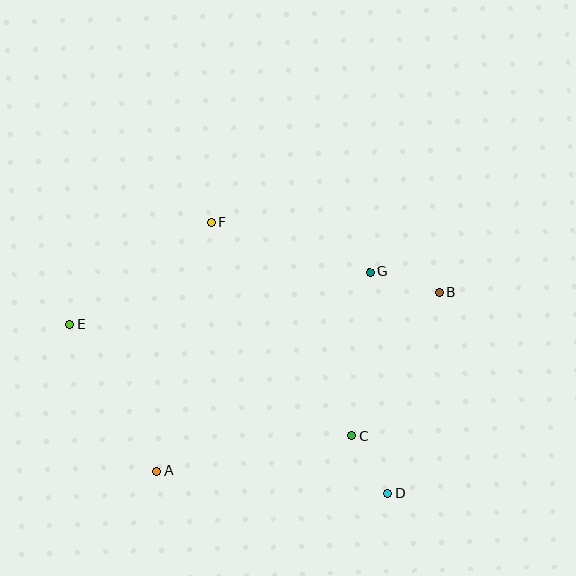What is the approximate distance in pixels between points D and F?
The distance between D and F is approximately 323 pixels.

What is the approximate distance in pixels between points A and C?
The distance between A and C is approximately 198 pixels.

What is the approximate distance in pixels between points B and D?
The distance between B and D is approximately 207 pixels.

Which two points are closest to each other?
Points C and D are closest to each other.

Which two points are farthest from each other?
Points B and E are farthest from each other.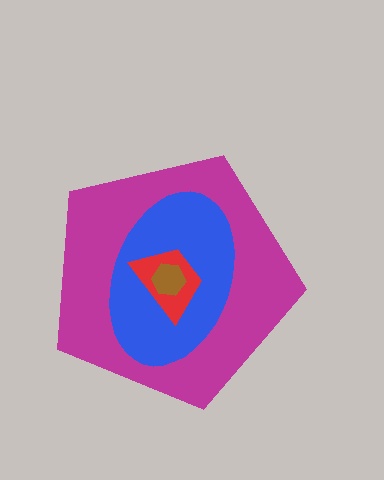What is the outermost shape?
The magenta pentagon.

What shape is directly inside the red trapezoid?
The brown hexagon.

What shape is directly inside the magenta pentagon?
The blue ellipse.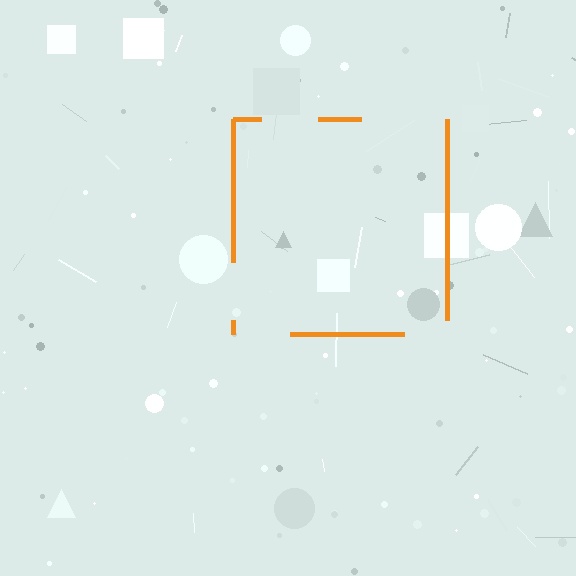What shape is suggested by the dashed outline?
The dashed outline suggests a square.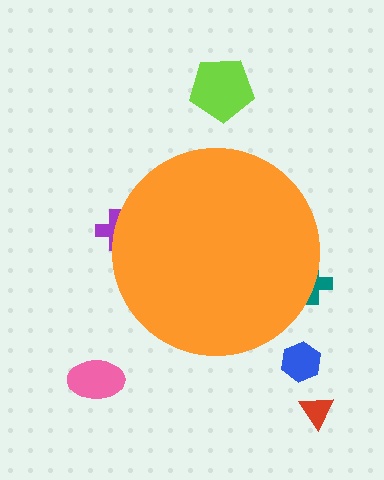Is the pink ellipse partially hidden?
No, the pink ellipse is fully visible.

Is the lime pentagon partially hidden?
No, the lime pentagon is fully visible.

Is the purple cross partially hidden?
Yes, the purple cross is partially hidden behind the orange circle.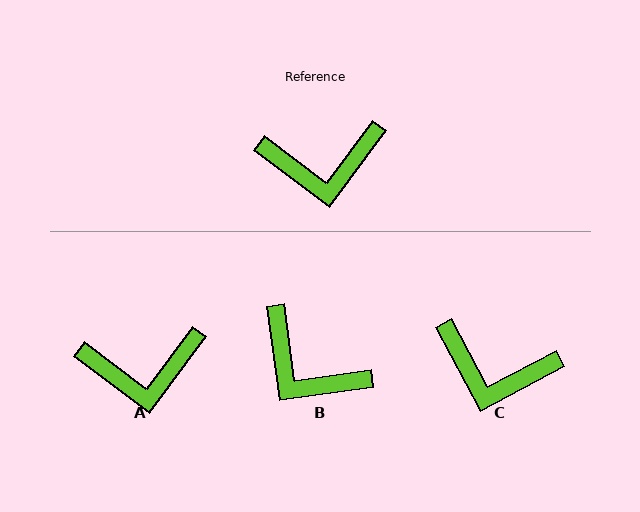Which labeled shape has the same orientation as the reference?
A.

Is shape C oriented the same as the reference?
No, it is off by about 25 degrees.